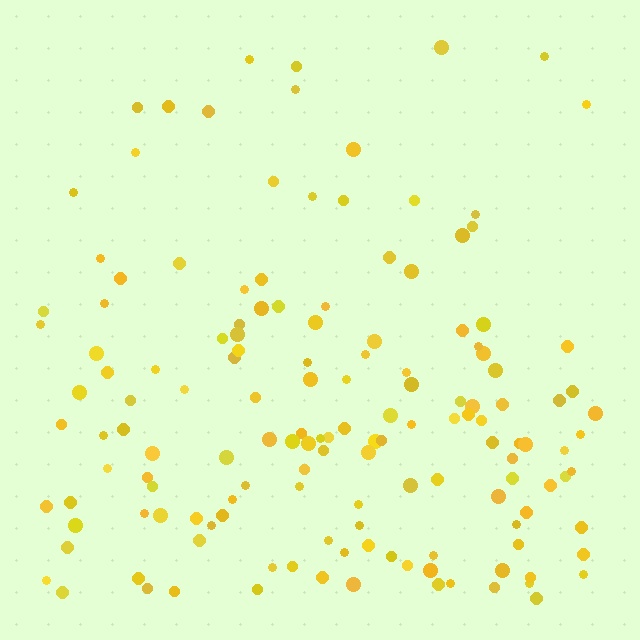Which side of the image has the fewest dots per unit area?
The top.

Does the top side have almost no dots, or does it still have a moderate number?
Still a moderate number, just noticeably fewer than the bottom.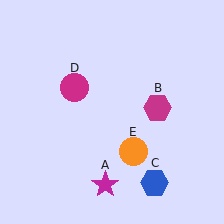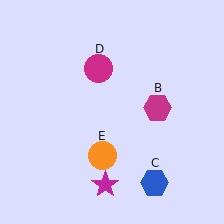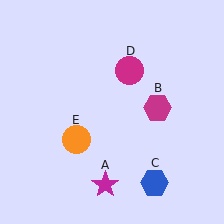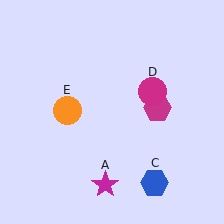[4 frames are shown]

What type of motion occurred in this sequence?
The magenta circle (object D), orange circle (object E) rotated clockwise around the center of the scene.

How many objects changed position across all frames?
2 objects changed position: magenta circle (object D), orange circle (object E).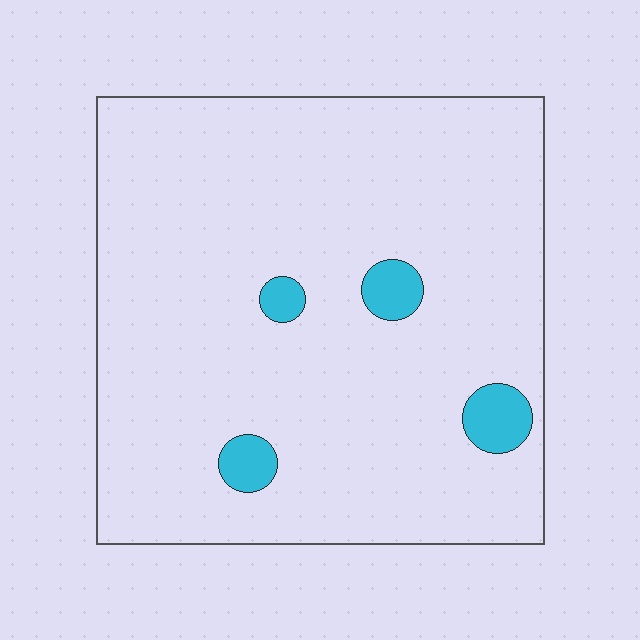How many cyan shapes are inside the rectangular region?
4.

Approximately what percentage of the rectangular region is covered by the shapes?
Approximately 5%.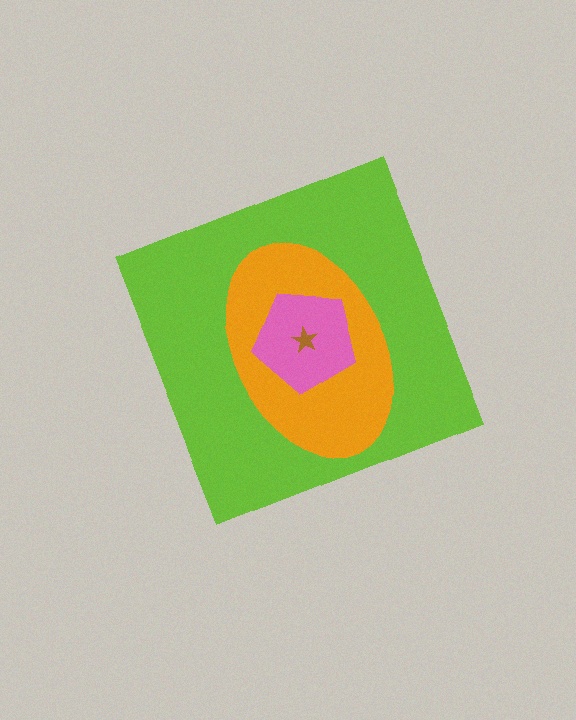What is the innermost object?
The brown star.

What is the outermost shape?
The lime diamond.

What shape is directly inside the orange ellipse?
The pink pentagon.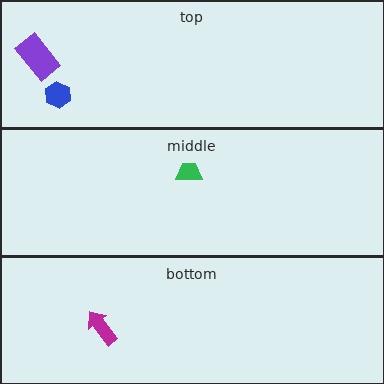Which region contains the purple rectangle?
The top region.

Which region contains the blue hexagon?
The top region.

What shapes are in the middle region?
The green trapezoid.